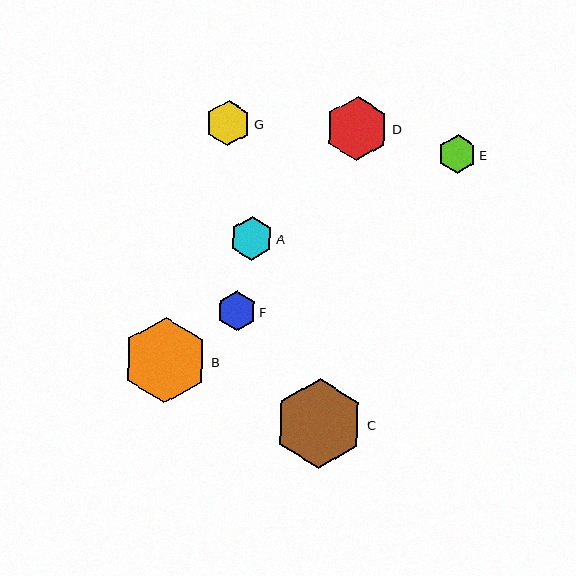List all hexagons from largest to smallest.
From largest to smallest: C, B, D, G, A, F, E.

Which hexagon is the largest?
Hexagon C is the largest with a size of approximately 89 pixels.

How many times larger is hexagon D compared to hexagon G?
Hexagon D is approximately 1.4 times the size of hexagon G.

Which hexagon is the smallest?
Hexagon E is the smallest with a size of approximately 38 pixels.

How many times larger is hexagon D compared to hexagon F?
Hexagon D is approximately 1.6 times the size of hexagon F.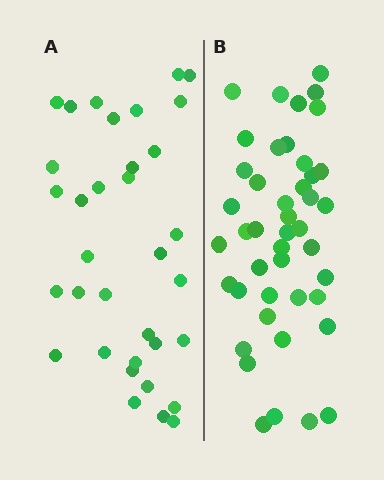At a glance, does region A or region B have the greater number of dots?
Region B (the right region) has more dots.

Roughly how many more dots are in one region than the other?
Region B has roughly 10 or so more dots than region A.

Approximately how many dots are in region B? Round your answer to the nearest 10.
About 40 dots. (The exact count is 44, which rounds to 40.)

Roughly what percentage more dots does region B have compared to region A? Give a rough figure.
About 30% more.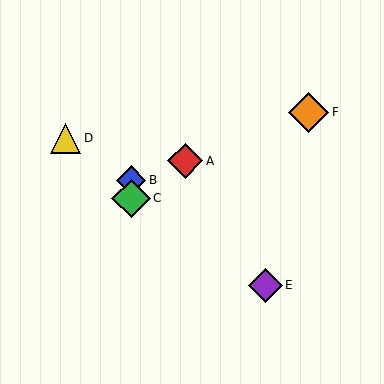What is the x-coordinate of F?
Object F is at x≈308.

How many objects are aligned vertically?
2 objects (B, C) are aligned vertically.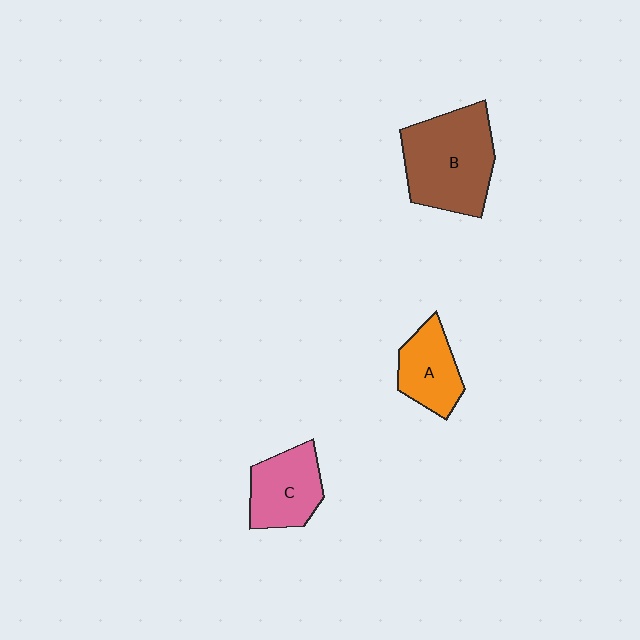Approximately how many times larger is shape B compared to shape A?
Approximately 1.9 times.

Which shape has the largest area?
Shape B (brown).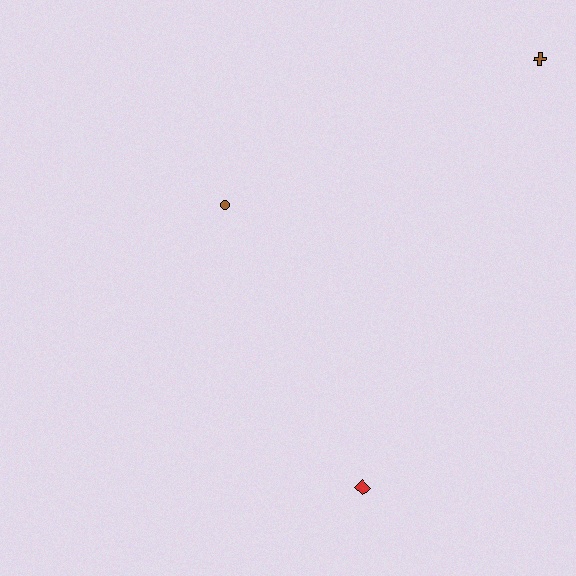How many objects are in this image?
There are 3 objects.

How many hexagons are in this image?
There are no hexagons.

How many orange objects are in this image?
There are no orange objects.